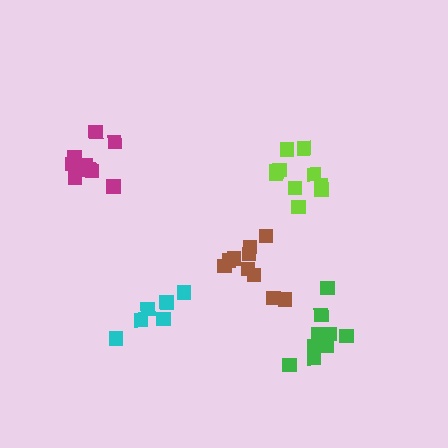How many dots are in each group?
Group 1: 7 dots, Group 2: 10 dots, Group 3: 10 dots, Group 4: 10 dots, Group 5: 9 dots (46 total).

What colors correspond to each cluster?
The clusters are colored: cyan, lime, magenta, brown, green.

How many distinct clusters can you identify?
There are 5 distinct clusters.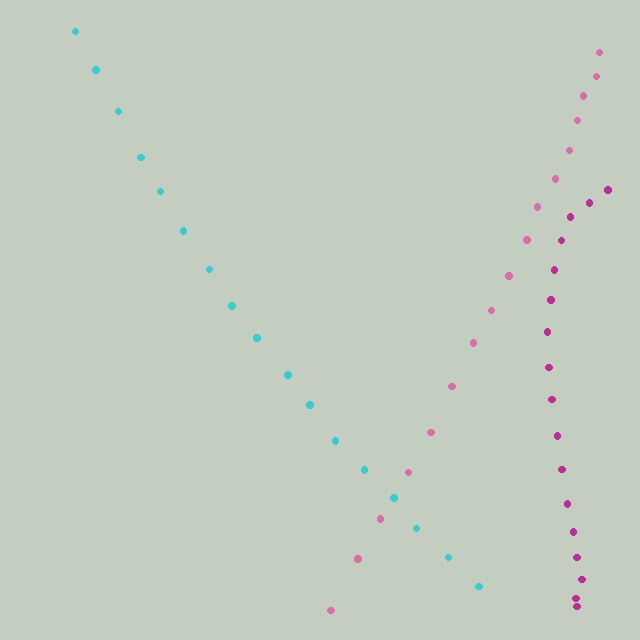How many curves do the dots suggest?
There are 3 distinct paths.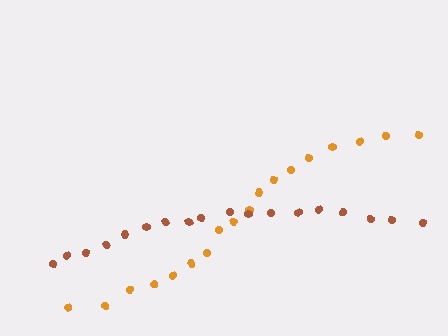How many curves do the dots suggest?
There are 2 distinct paths.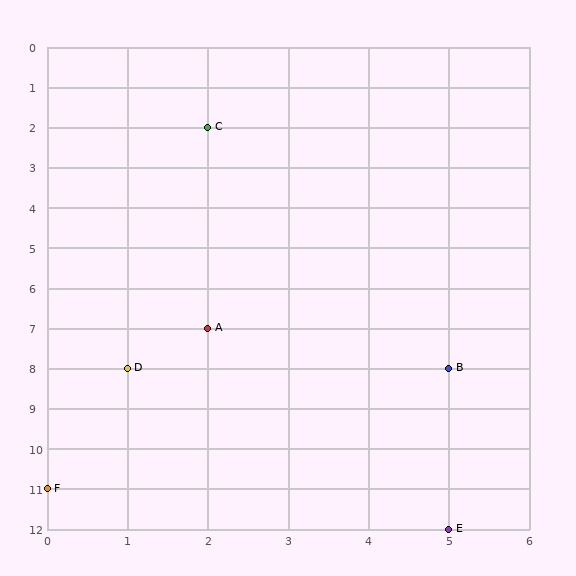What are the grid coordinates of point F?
Point F is at grid coordinates (0, 11).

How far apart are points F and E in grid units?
Points F and E are 5 columns and 1 row apart (about 5.1 grid units diagonally).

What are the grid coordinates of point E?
Point E is at grid coordinates (5, 12).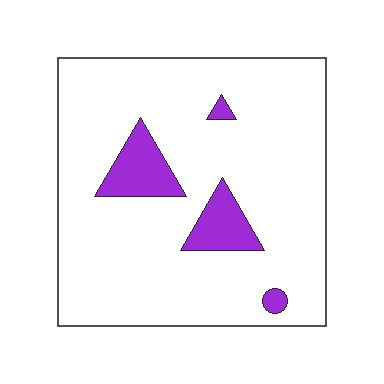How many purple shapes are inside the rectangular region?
4.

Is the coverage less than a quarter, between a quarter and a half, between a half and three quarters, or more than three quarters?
Less than a quarter.